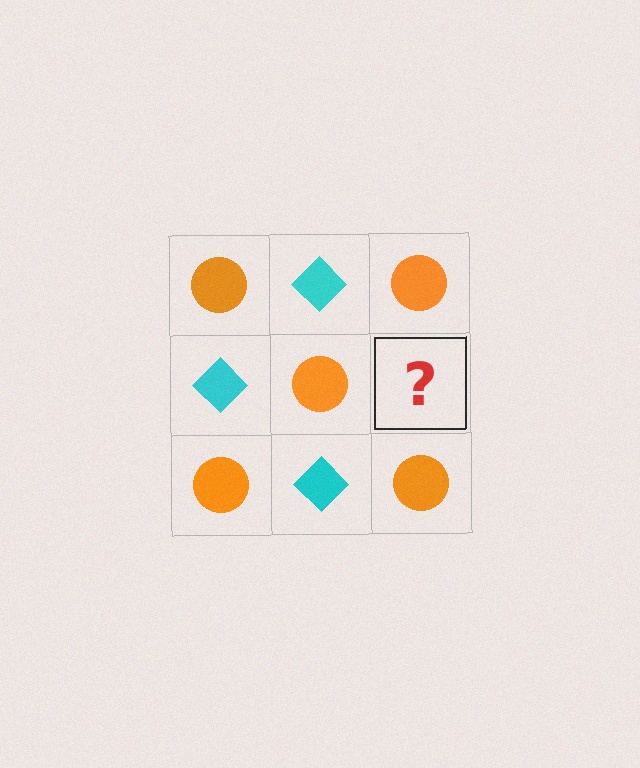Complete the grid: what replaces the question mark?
The question mark should be replaced with a cyan diamond.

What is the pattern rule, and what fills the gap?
The rule is that it alternates orange circle and cyan diamond in a checkerboard pattern. The gap should be filled with a cyan diamond.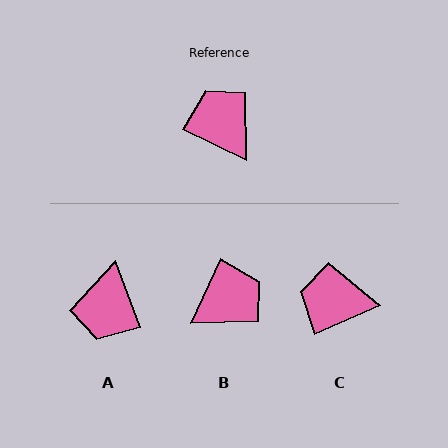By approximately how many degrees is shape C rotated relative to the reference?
Approximately 50 degrees counter-clockwise.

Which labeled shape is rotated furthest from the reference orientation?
A, about 137 degrees away.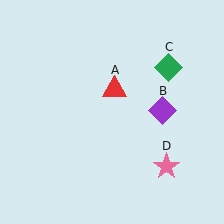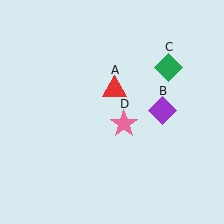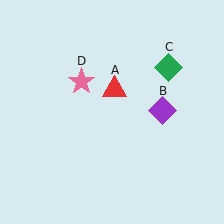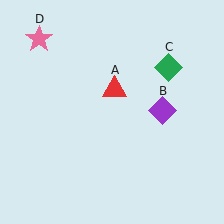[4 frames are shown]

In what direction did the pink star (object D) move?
The pink star (object D) moved up and to the left.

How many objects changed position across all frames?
1 object changed position: pink star (object D).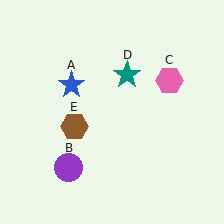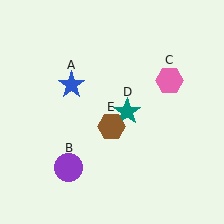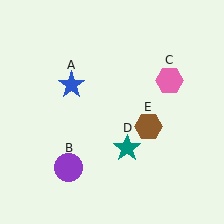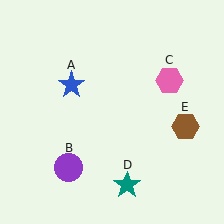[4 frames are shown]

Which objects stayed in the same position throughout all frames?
Blue star (object A) and purple circle (object B) and pink hexagon (object C) remained stationary.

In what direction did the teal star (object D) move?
The teal star (object D) moved down.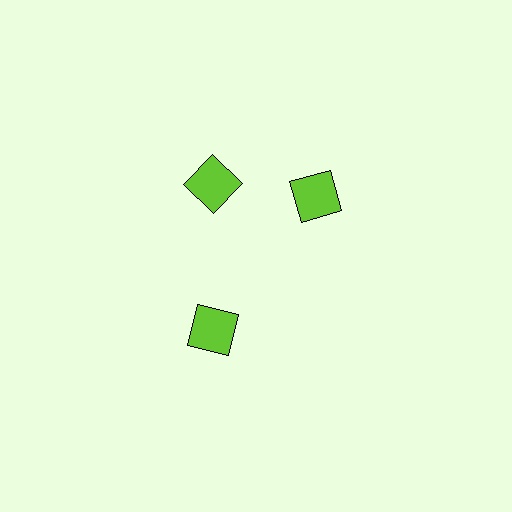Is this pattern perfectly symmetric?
No. The 3 lime squares are arranged in a ring, but one element near the 3 o'clock position is rotated out of alignment along the ring, breaking the 3-fold rotational symmetry.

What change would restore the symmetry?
The symmetry would be restored by rotating it back into even spacing with its neighbors so that all 3 squares sit at equal angles and equal distance from the center.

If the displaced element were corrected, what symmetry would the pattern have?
It would have 3-fold rotational symmetry — the pattern would map onto itself every 120 degrees.